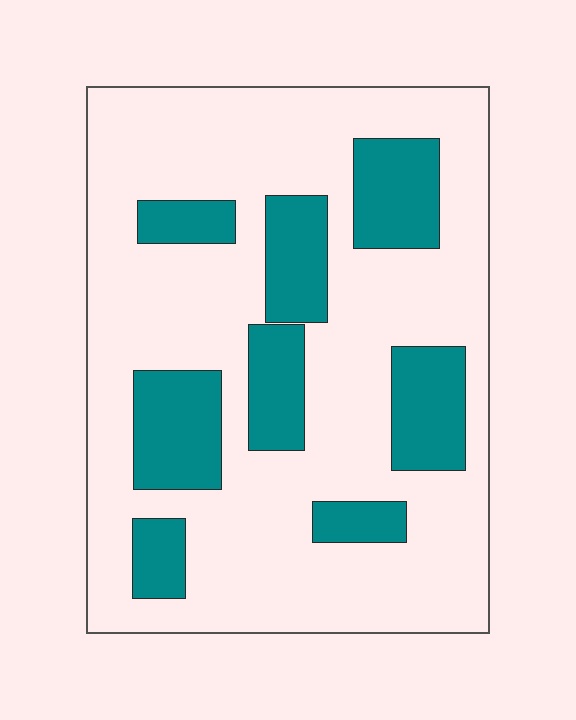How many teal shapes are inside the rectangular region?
8.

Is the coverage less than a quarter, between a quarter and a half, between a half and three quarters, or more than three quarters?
Between a quarter and a half.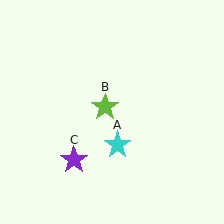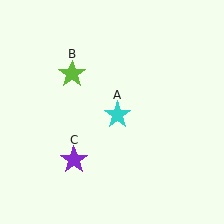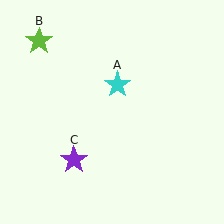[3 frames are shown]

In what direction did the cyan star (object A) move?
The cyan star (object A) moved up.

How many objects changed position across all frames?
2 objects changed position: cyan star (object A), lime star (object B).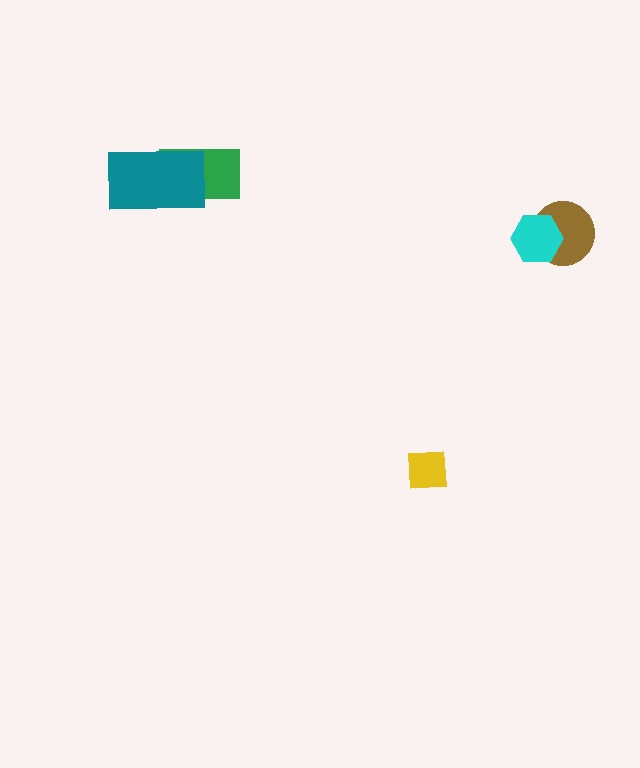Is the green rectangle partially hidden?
Yes, it is partially covered by another shape.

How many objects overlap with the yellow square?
0 objects overlap with the yellow square.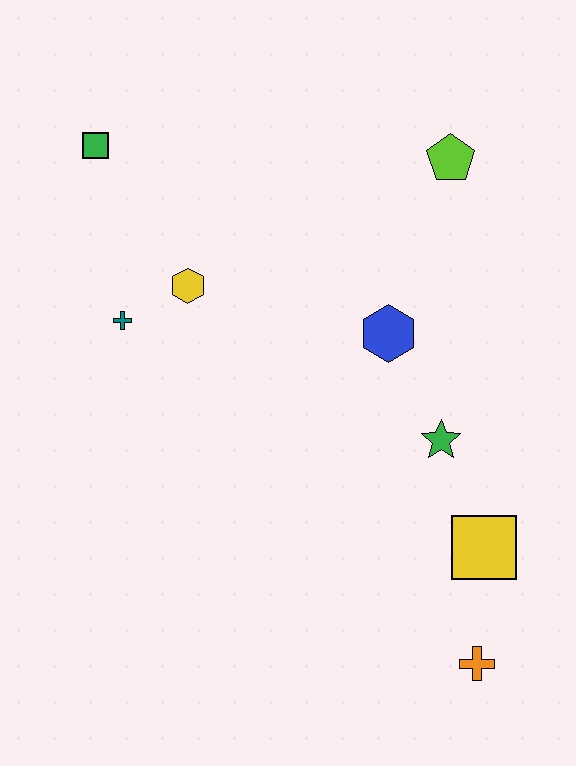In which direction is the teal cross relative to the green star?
The teal cross is to the left of the green star.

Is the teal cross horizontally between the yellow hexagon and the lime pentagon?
No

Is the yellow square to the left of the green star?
No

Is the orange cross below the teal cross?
Yes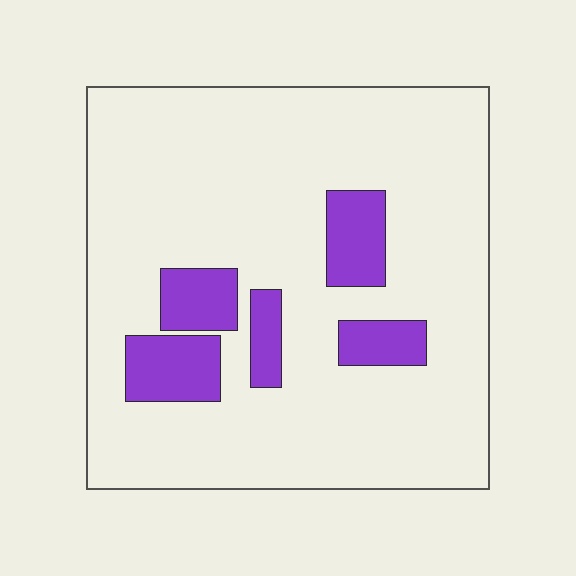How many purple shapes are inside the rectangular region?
5.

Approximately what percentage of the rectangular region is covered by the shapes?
Approximately 15%.